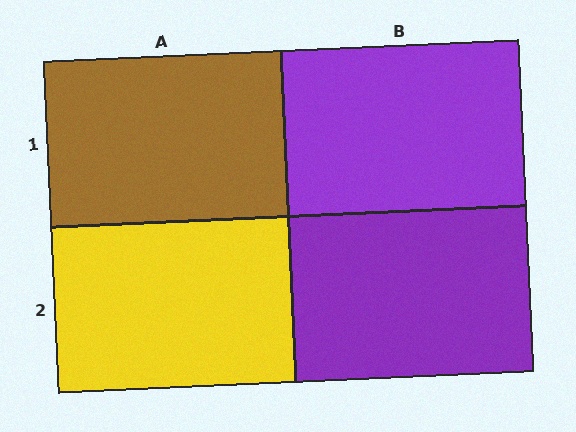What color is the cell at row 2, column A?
Yellow.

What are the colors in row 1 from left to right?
Brown, purple.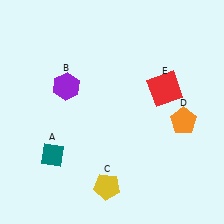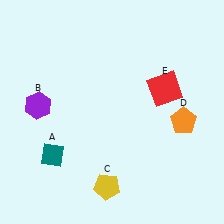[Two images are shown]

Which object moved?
The purple hexagon (B) moved left.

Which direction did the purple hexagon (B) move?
The purple hexagon (B) moved left.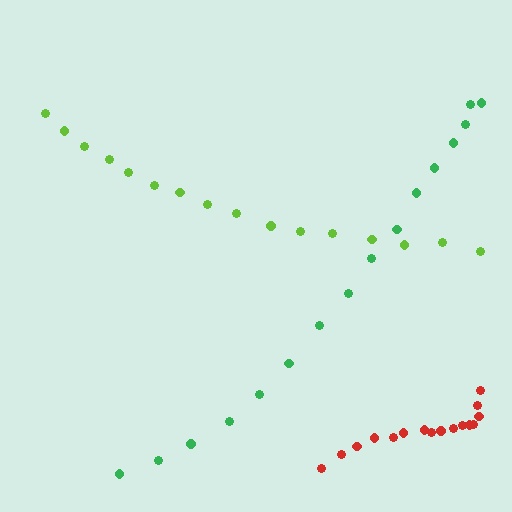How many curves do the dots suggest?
There are 3 distinct paths.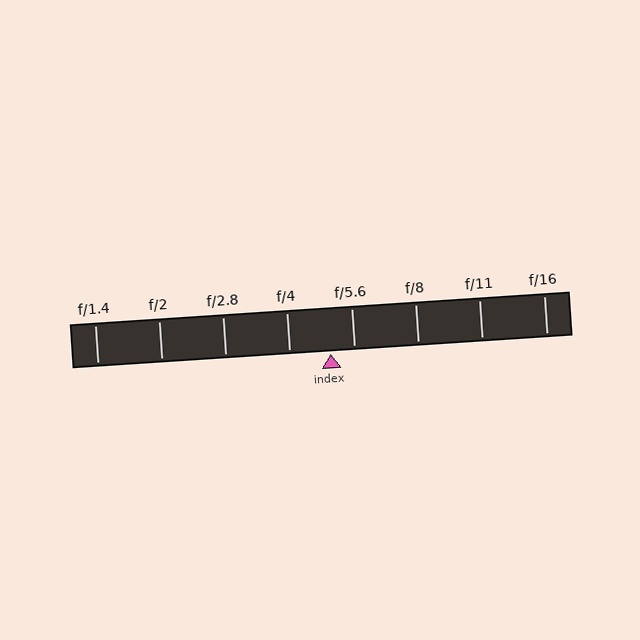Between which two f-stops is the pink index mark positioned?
The index mark is between f/4 and f/5.6.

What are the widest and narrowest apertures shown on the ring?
The widest aperture shown is f/1.4 and the narrowest is f/16.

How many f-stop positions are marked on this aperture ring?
There are 8 f-stop positions marked.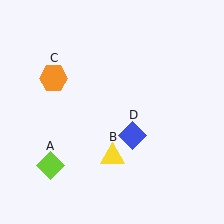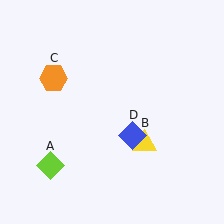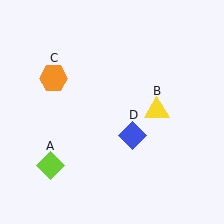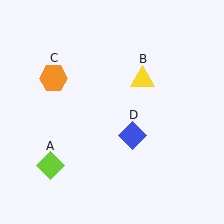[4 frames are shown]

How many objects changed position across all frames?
1 object changed position: yellow triangle (object B).